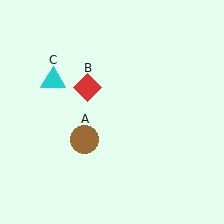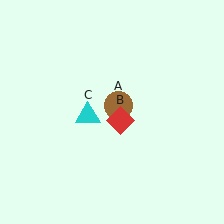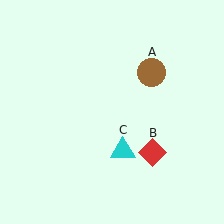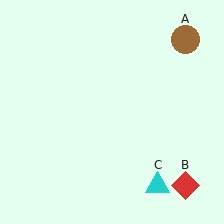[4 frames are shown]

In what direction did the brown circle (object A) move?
The brown circle (object A) moved up and to the right.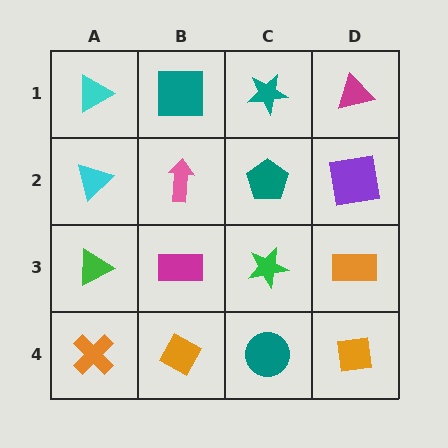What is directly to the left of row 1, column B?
A cyan triangle.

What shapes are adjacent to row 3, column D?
A purple square (row 2, column D), an orange square (row 4, column D), a green star (row 3, column C).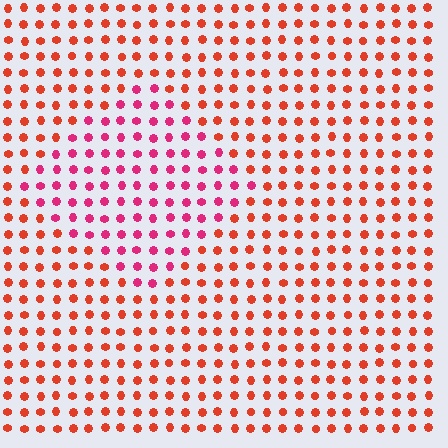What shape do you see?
I see a diamond.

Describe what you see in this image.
The image is filled with small red elements in a uniform arrangement. A diamond-shaped region is visible where the elements are tinted to a slightly different hue, forming a subtle color boundary.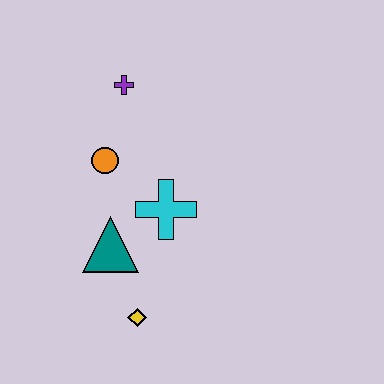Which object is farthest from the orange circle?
The yellow diamond is farthest from the orange circle.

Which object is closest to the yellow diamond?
The teal triangle is closest to the yellow diamond.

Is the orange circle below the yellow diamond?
No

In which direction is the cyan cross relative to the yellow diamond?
The cyan cross is above the yellow diamond.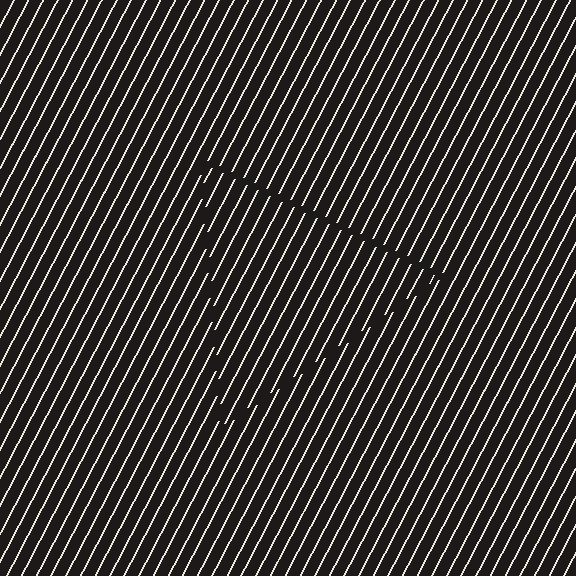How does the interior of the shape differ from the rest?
The interior of the shape contains the same grating, shifted by half a period — the contour is defined by the phase discontinuity where line-ends from the inner and outer gratings abut.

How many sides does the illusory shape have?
3 sides — the line-ends trace a triangle.